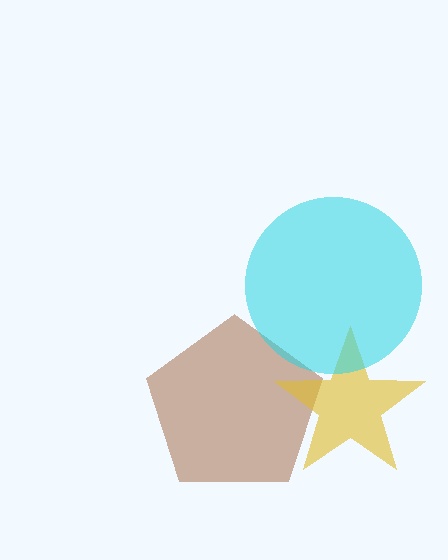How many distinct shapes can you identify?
There are 3 distinct shapes: a brown pentagon, a yellow star, a cyan circle.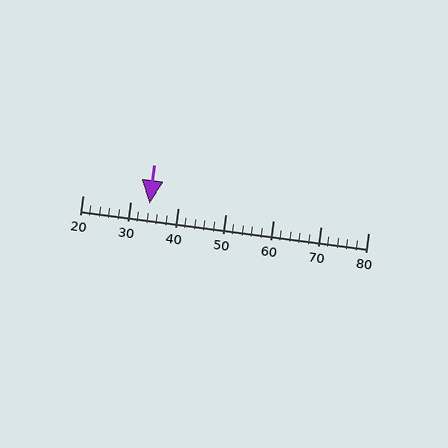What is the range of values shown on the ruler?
The ruler shows values from 20 to 80.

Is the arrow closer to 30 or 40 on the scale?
The arrow is closer to 30.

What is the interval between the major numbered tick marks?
The major tick marks are spaced 10 units apart.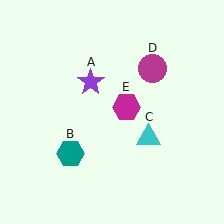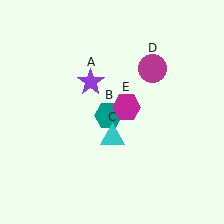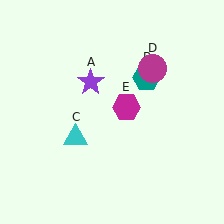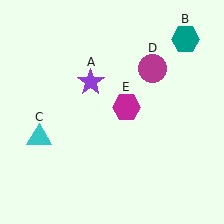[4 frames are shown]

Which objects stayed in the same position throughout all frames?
Purple star (object A) and magenta circle (object D) and magenta hexagon (object E) remained stationary.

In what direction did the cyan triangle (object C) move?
The cyan triangle (object C) moved left.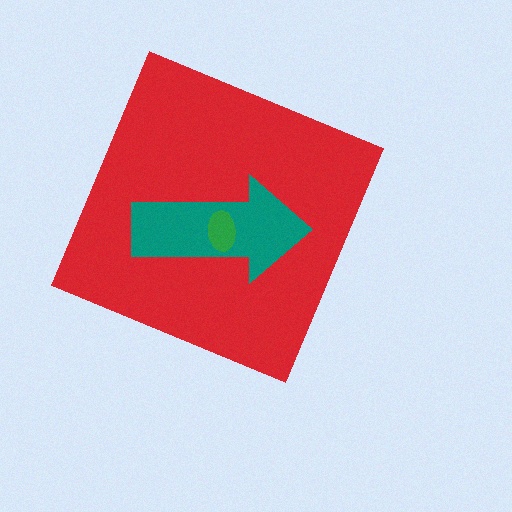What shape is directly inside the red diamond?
The teal arrow.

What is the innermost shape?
The green ellipse.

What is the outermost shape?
The red diamond.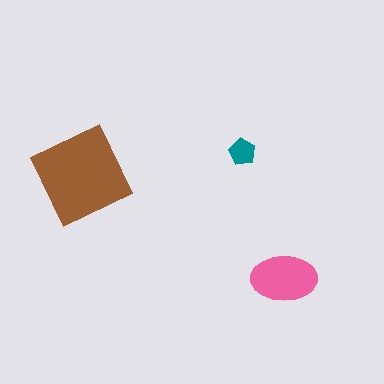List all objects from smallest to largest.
The teal pentagon, the pink ellipse, the brown diamond.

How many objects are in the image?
There are 3 objects in the image.